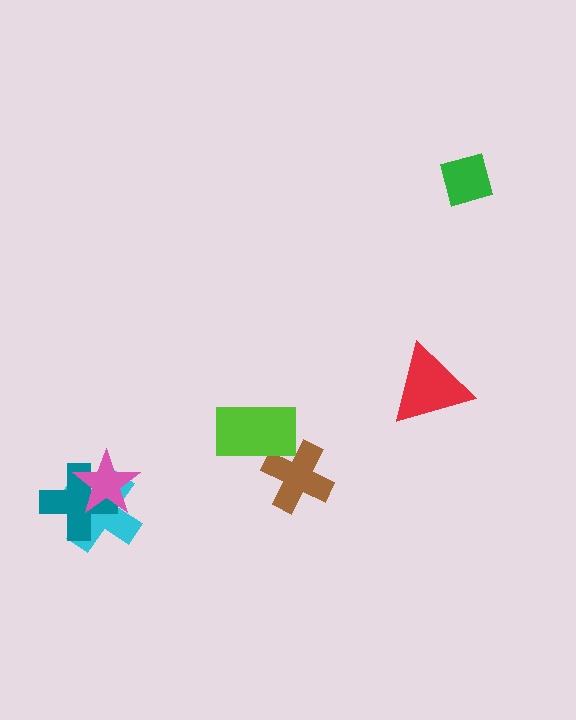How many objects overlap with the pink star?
2 objects overlap with the pink star.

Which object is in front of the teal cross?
The pink star is in front of the teal cross.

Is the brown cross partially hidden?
Yes, it is partially covered by another shape.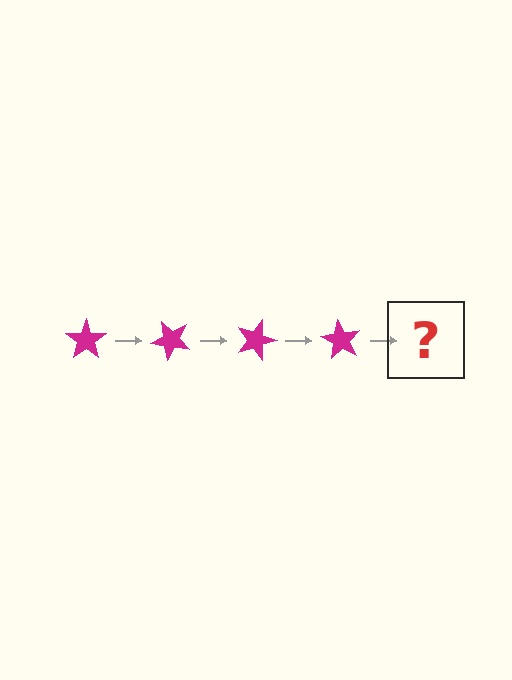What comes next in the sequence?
The next element should be a magenta star rotated 180 degrees.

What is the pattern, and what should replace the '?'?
The pattern is that the star rotates 45 degrees each step. The '?' should be a magenta star rotated 180 degrees.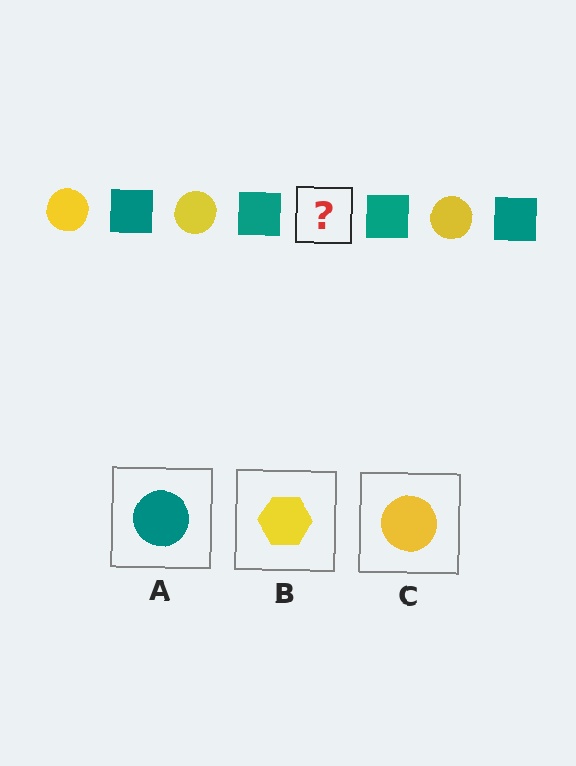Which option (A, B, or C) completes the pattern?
C.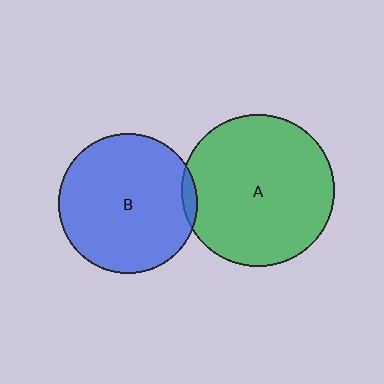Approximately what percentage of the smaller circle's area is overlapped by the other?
Approximately 5%.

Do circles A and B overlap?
Yes.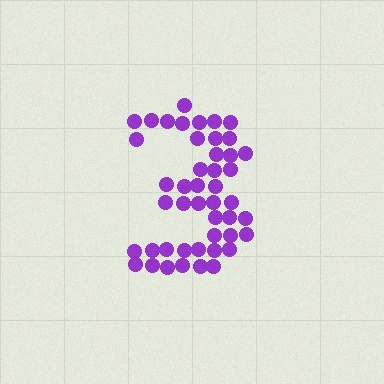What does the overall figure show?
The overall figure shows the digit 3.